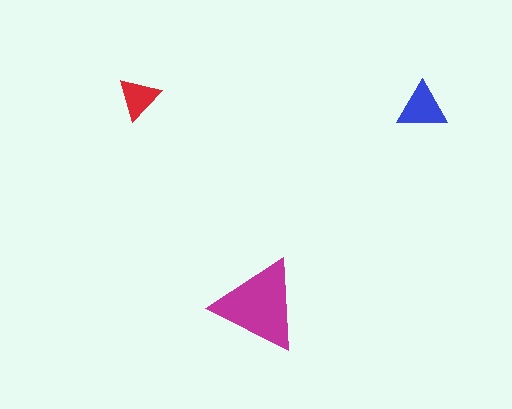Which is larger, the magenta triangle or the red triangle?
The magenta one.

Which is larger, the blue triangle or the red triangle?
The blue one.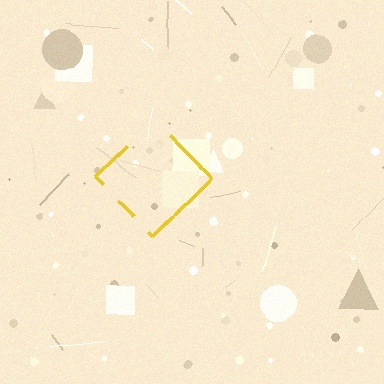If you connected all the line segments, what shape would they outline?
They would outline a diamond.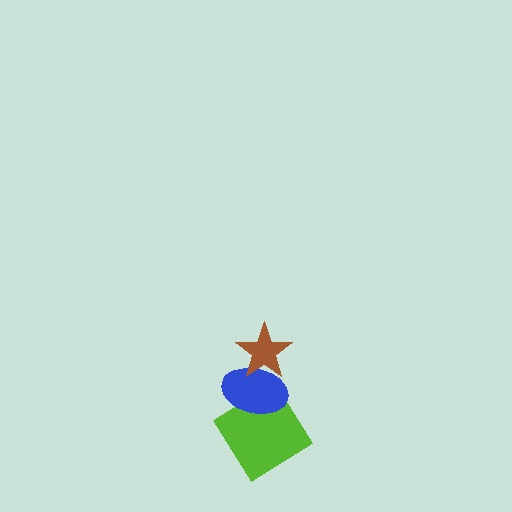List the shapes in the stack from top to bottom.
From top to bottom: the brown star, the blue ellipse, the lime diamond.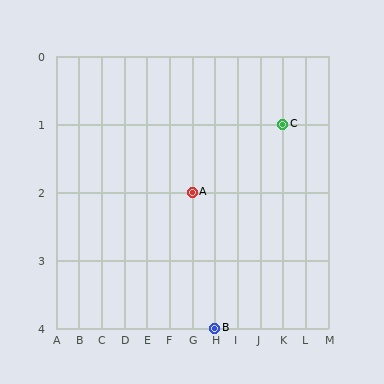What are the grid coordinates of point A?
Point A is at grid coordinates (G, 2).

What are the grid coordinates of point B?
Point B is at grid coordinates (H, 4).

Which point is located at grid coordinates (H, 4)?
Point B is at (H, 4).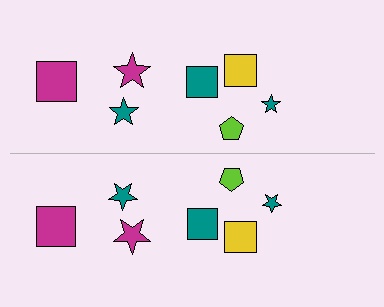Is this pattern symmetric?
Yes, this pattern has bilateral (reflection) symmetry.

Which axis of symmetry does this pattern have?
The pattern has a horizontal axis of symmetry running through the center of the image.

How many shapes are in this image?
There are 14 shapes in this image.